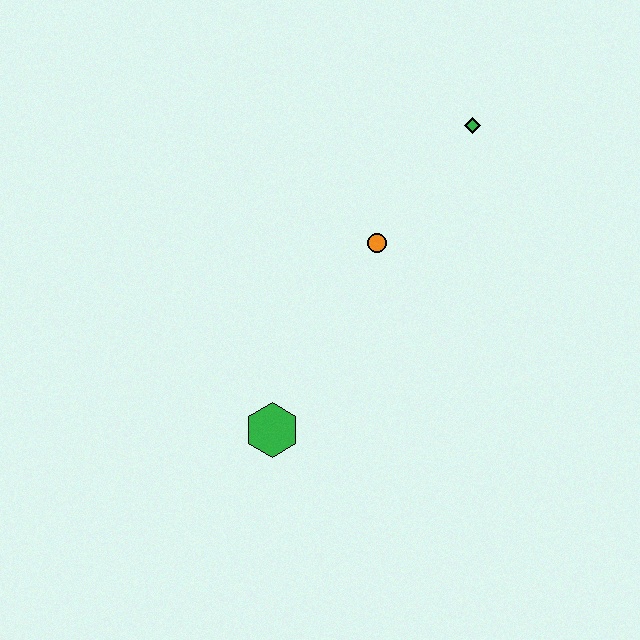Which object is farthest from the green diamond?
The green hexagon is farthest from the green diamond.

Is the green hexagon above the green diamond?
No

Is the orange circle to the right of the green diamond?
No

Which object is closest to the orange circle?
The green diamond is closest to the orange circle.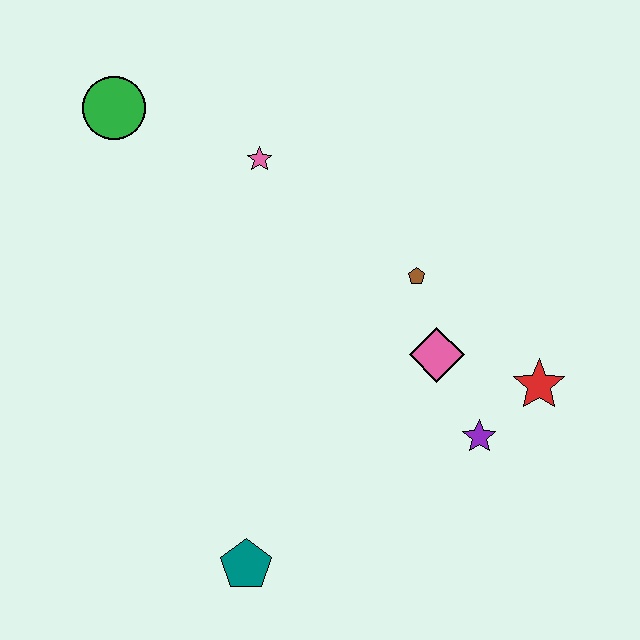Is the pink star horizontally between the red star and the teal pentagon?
Yes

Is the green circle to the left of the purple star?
Yes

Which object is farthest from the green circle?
The red star is farthest from the green circle.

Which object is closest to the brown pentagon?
The pink diamond is closest to the brown pentagon.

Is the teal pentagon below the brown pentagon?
Yes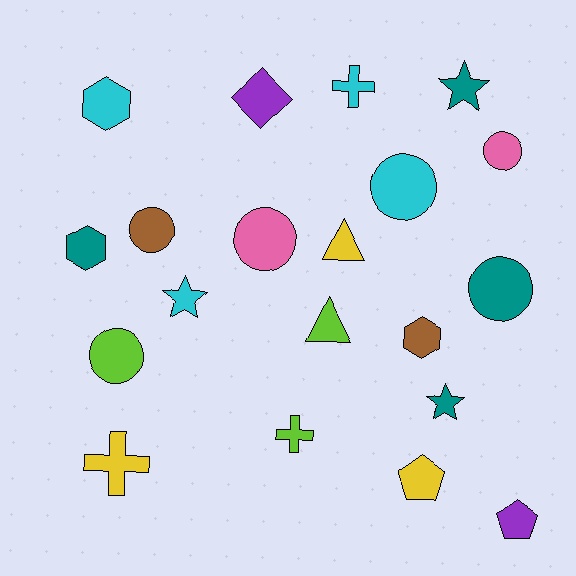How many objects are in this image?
There are 20 objects.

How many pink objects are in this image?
There are 2 pink objects.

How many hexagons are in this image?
There are 3 hexagons.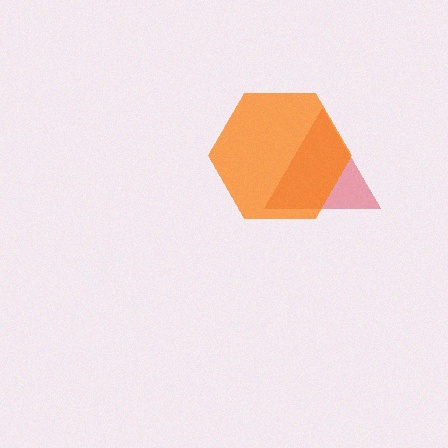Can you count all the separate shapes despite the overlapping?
Yes, there are 2 separate shapes.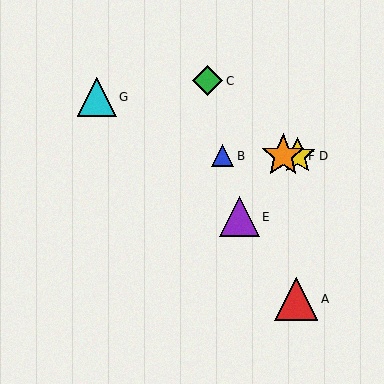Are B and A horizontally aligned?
No, B is at y≈156 and A is at y≈299.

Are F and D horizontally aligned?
Yes, both are at y≈156.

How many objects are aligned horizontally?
3 objects (B, D, F) are aligned horizontally.